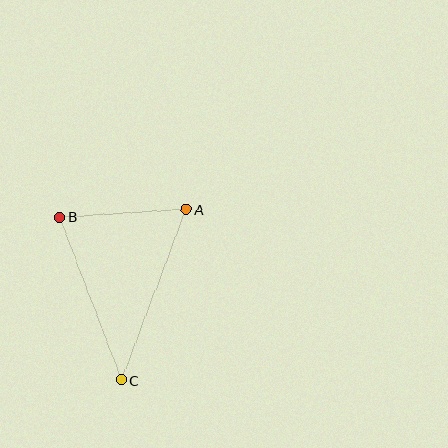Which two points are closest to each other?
Points A and B are closest to each other.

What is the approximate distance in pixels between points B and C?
The distance between B and C is approximately 174 pixels.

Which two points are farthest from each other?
Points A and C are farthest from each other.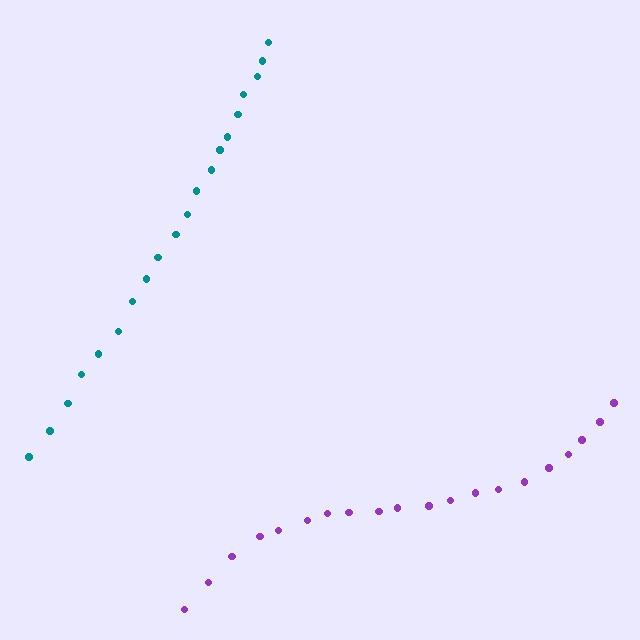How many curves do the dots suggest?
There are 2 distinct paths.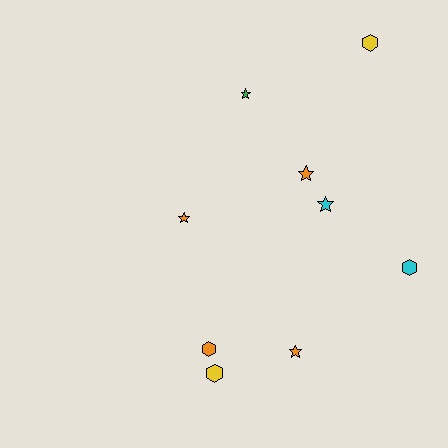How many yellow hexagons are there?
There are 2 yellow hexagons.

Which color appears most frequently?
Orange, with 4 objects.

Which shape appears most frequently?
Star, with 5 objects.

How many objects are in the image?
There are 9 objects.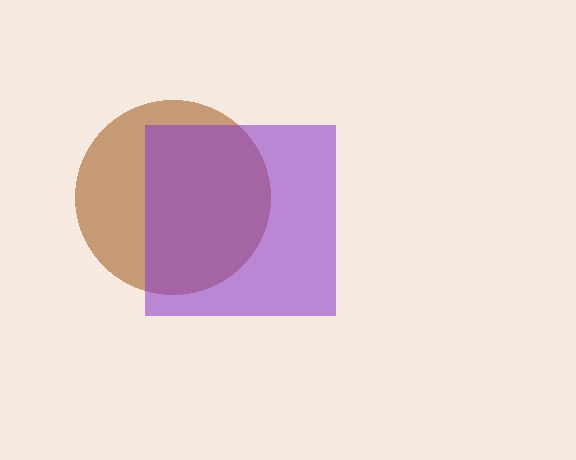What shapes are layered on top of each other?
The layered shapes are: a brown circle, a purple square.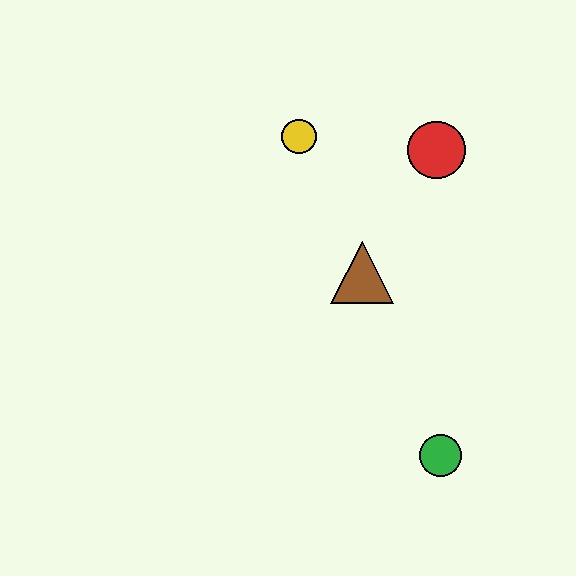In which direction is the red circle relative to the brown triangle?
The red circle is above the brown triangle.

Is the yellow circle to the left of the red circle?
Yes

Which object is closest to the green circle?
The brown triangle is closest to the green circle.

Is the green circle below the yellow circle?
Yes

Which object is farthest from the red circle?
The green circle is farthest from the red circle.